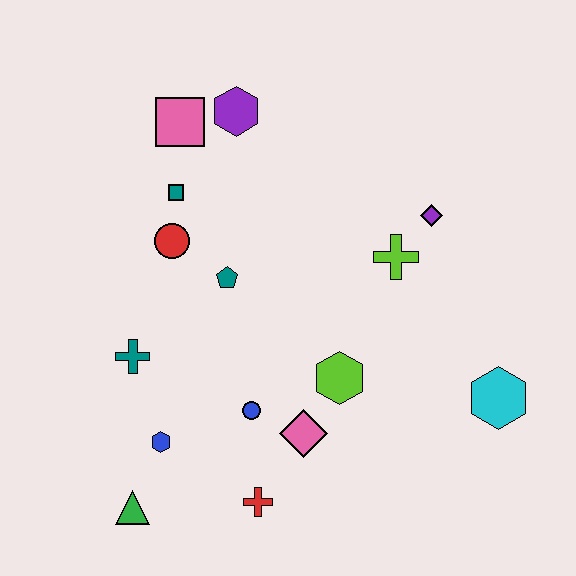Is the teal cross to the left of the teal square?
Yes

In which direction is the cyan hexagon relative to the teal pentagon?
The cyan hexagon is to the right of the teal pentagon.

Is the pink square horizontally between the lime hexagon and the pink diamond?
No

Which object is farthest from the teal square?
The cyan hexagon is farthest from the teal square.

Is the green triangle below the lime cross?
Yes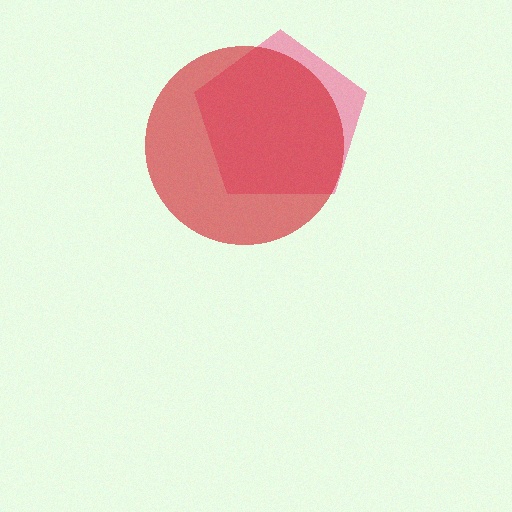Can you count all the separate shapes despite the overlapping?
Yes, there are 2 separate shapes.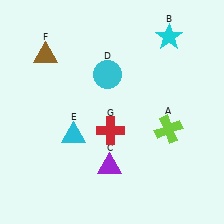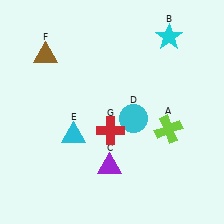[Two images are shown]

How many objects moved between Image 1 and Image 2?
1 object moved between the two images.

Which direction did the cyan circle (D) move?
The cyan circle (D) moved down.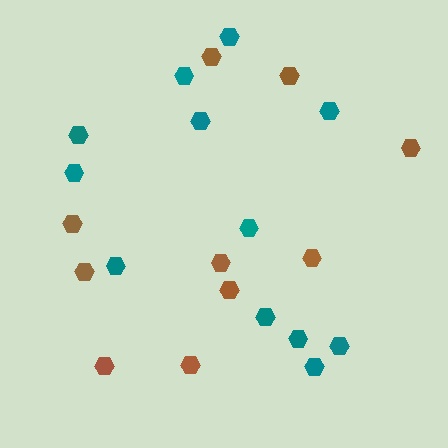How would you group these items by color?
There are 2 groups: one group of teal hexagons (12) and one group of brown hexagons (10).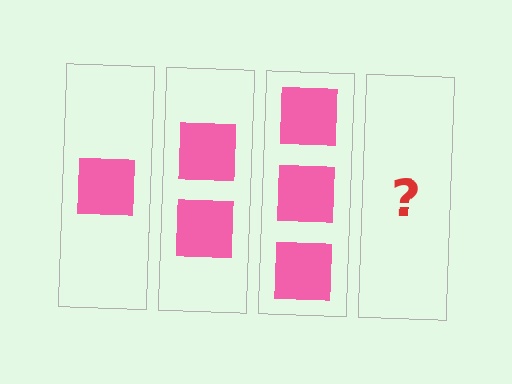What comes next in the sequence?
The next element should be 4 squares.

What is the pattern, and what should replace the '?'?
The pattern is that each step adds one more square. The '?' should be 4 squares.